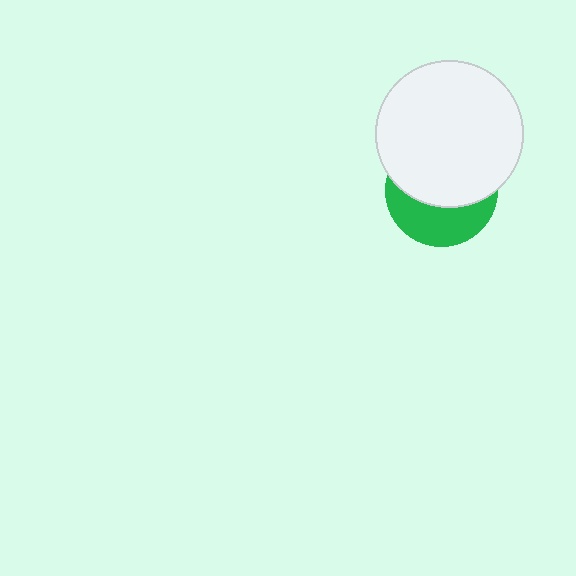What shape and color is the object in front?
The object in front is a white circle.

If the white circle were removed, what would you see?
You would see the complete green circle.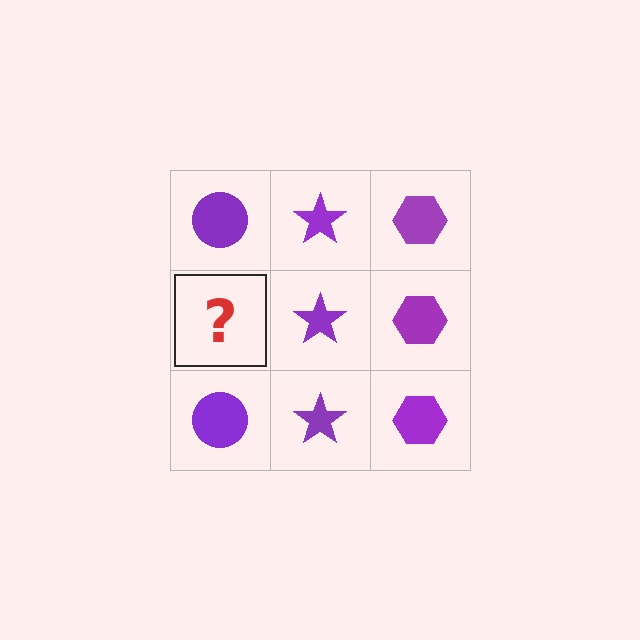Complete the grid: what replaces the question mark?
The question mark should be replaced with a purple circle.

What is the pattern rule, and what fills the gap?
The rule is that each column has a consistent shape. The gap should be filled with a purple circle.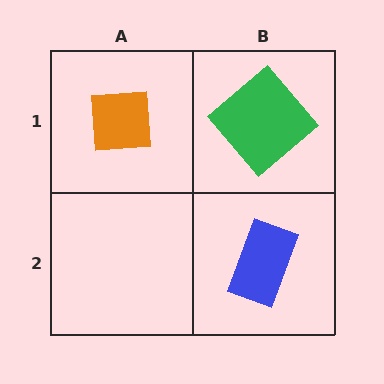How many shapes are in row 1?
2 shapes.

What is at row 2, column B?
A blue rectangle.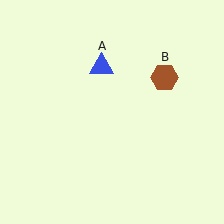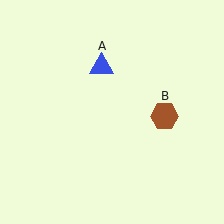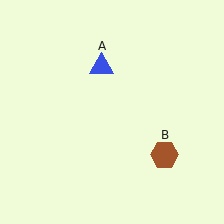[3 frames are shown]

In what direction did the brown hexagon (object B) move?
The brown hexagon (object B) moved down.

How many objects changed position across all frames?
1 object changed position: brown hexagon (object B).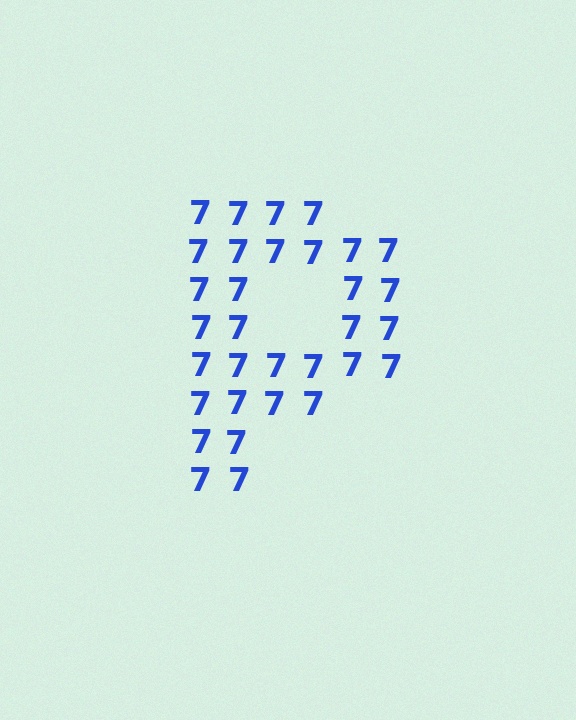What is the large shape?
The large shape is the letter P.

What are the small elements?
The small elements are digit 7's.